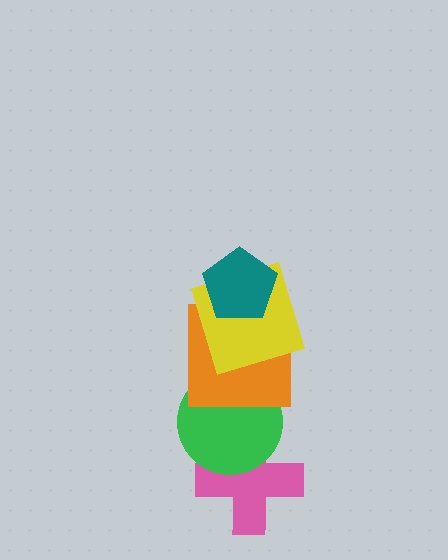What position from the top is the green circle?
The green circle is 4th from the top.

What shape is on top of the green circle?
The orange square is on top of the green circle.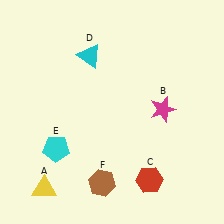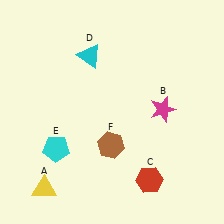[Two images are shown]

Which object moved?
The brown hexagon (F) moved up.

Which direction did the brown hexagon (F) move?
The brown hexagon (F) moved up.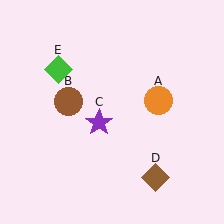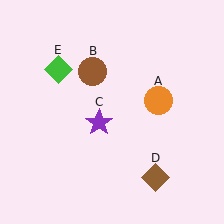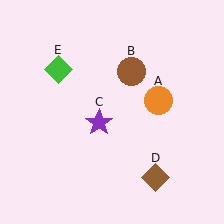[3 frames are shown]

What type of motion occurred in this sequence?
The brown circle (object B) rotated clockwise around the center of the scene.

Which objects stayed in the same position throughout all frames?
Orange circle (object A) and purple star (object C) and brown diamond (object D) and green diamond (object E) remained stationary.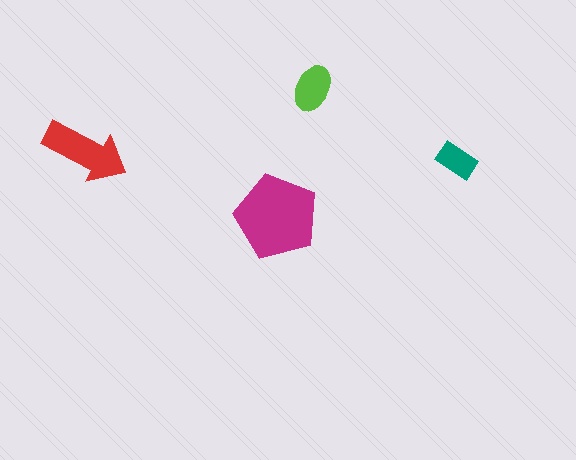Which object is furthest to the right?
The teal rectangle is rightmost.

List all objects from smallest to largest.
The teal rectangle, the lime ellipse, the red arrow, the magenta pentagon.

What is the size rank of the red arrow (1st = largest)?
2nd.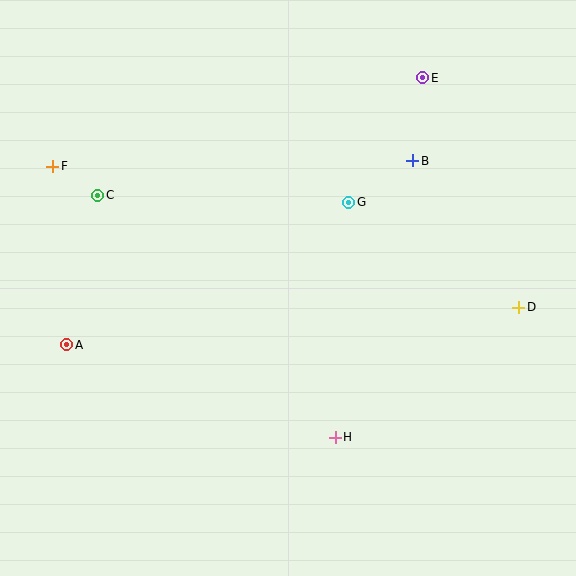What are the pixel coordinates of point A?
Point A is at (67, 345).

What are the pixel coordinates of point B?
Point B is at (413, 161).